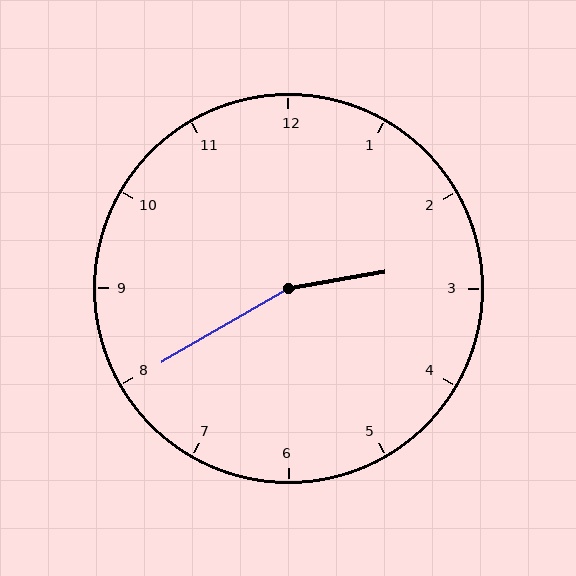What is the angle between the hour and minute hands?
Approximately 160 degrees.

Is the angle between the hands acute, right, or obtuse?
It is obtuse.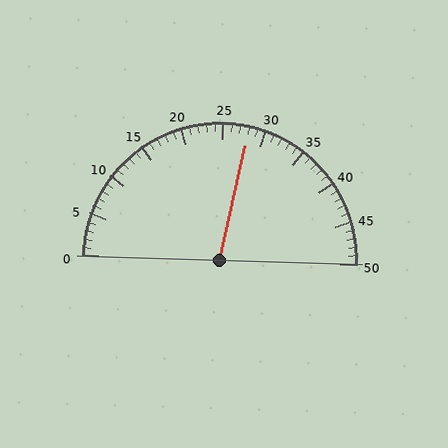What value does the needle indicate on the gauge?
The needle indicates approximately 28.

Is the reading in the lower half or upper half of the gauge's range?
The reading is in the upper half of the range (0 to 50).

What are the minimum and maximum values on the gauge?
The gauge ranges from 0 to 50.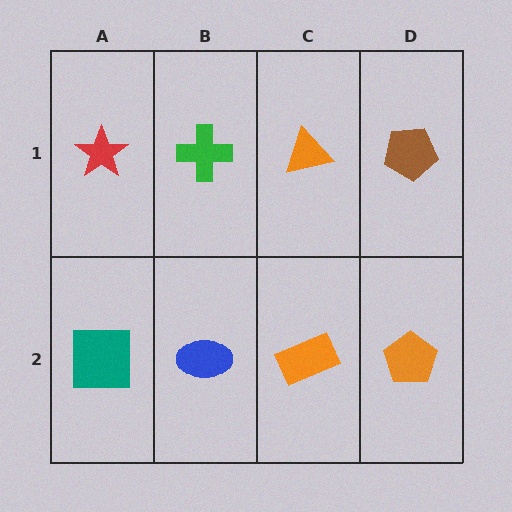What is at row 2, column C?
An orange rectangle.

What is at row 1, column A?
A red star.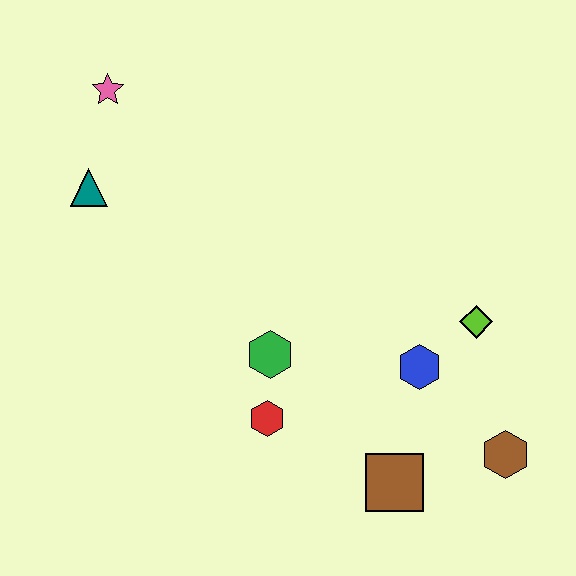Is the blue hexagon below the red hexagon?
No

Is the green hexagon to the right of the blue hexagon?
No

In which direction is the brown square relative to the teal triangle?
The brown square is to the right of the teal triangle.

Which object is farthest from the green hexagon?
The pink star is farthest from the green hexagon.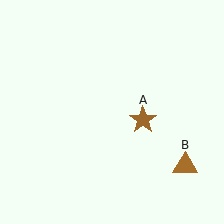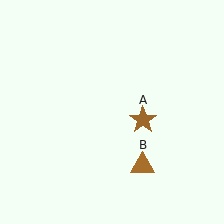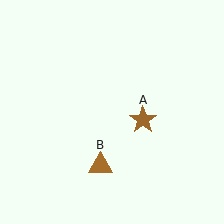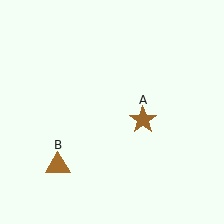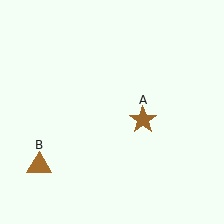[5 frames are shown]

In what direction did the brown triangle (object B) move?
The brown triangle (object B) moved left.